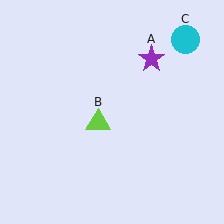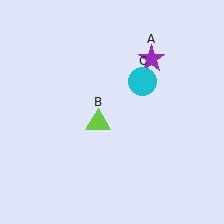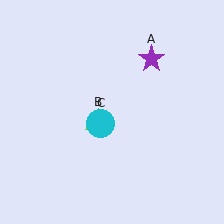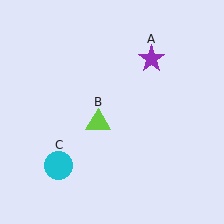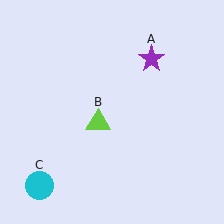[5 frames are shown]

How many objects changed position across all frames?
1 object changed position: cyan circle (object C).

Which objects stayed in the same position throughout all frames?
Purple star (object A) and lime triangle (object B) remained stationary.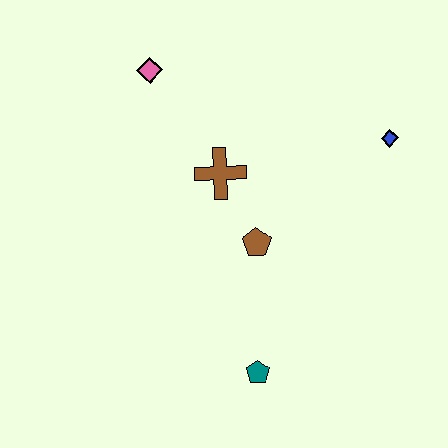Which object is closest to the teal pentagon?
The brown pentagon is closest to the teal pentagon.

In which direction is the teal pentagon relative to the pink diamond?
The teal pentagon is below the pink diamond.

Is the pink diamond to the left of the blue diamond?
Yes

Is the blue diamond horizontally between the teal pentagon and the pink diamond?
No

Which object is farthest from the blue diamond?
The teal pentagon is farthest from the blue diamond.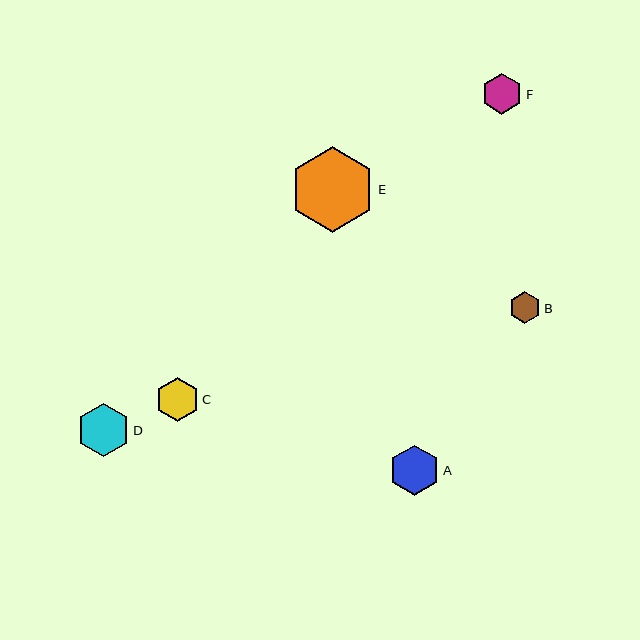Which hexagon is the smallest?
Hexagon B is the smallest with a size of approximately 31 pixels.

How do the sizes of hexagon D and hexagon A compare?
Hexagon D and hexagon A are approximately the same size.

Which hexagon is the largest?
Hexagon E is the largest with a size of approximately 85 pixels.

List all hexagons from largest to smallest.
From largest to smallest: E, D, A, C, F, B.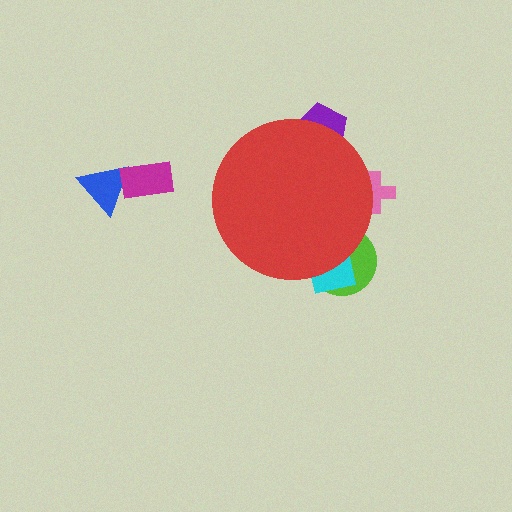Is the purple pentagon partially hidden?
Yes, the purple pentagon is partially hidden behind the red circle.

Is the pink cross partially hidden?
Yes, the pink cross is partially hidden behind the red circle.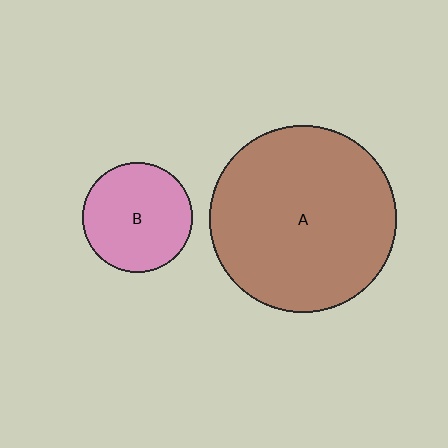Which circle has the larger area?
Circle A (brown).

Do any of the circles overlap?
No, none of the circles overlap.